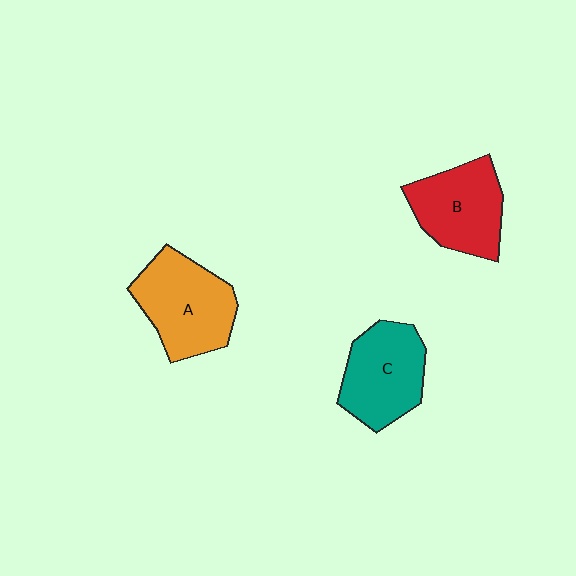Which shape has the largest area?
Shape A (orange).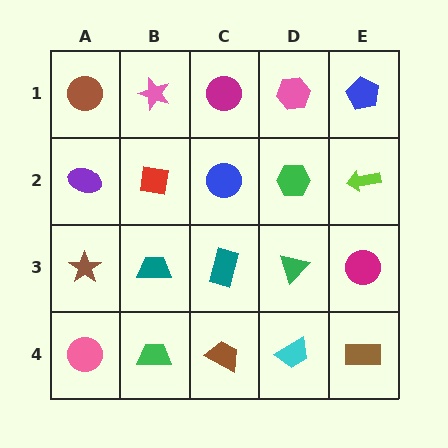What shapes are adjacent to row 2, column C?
A magenta circle (row 1, column C), a teal rectangle (row 3, column C), a red square (row 2, column B), a green hexagon (row 2, column D).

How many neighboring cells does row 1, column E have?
2.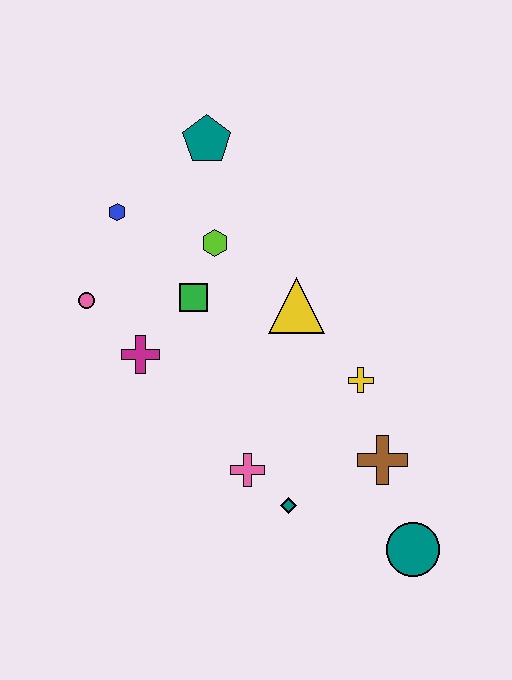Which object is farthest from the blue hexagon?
The teal circle is farthest from the blue hexagon.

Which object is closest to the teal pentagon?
The lime hexagon is closest to the teal pentagon.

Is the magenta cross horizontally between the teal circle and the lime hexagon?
No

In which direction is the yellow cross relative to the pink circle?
The yellow cross is to the right of the pink circle.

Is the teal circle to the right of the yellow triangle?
Yes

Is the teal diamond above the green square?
No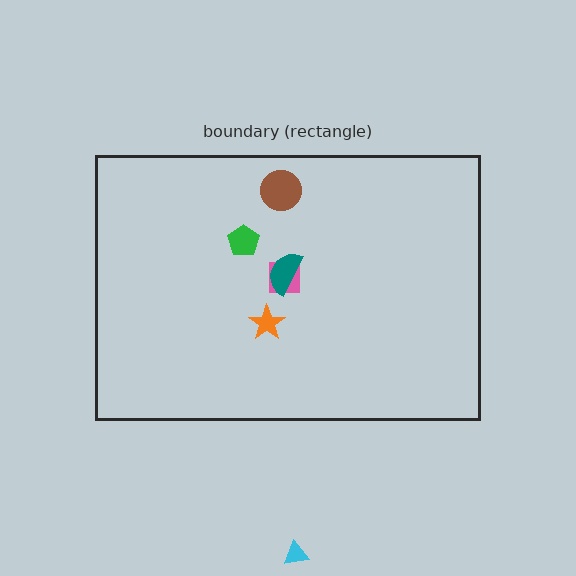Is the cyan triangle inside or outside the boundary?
Outside.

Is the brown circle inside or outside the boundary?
Inside.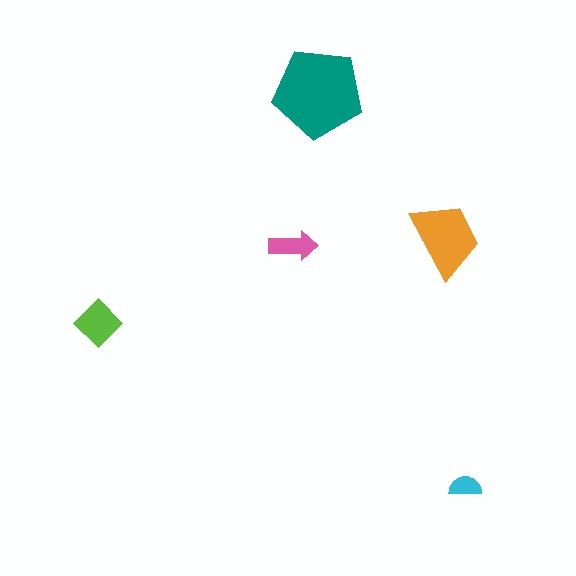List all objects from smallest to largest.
The cyan semicircle, the pink arrow, the lime diamond, the orange trapezoid, the teal pentagon.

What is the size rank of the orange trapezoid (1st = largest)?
2nd.